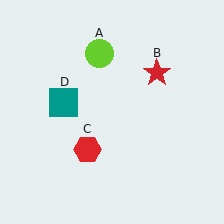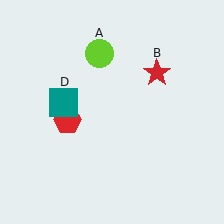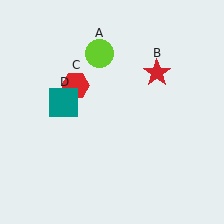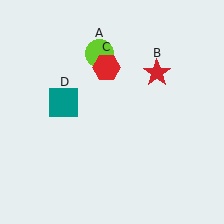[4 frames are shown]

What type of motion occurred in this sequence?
The red hexagon (object C) rotated clockwise around the center of the scene.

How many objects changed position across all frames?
1 object changed position: red hexagon (object C).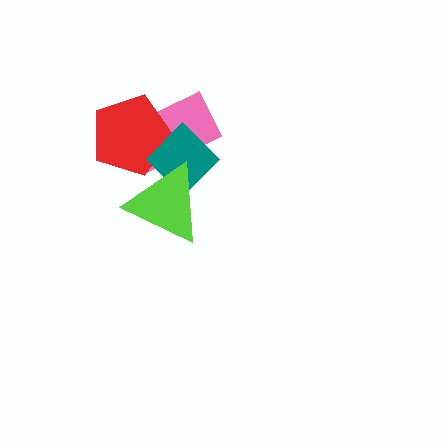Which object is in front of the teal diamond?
The lime triangle is in front of the teal diamond.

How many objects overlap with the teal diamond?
3 objects overlap with the teal diamond.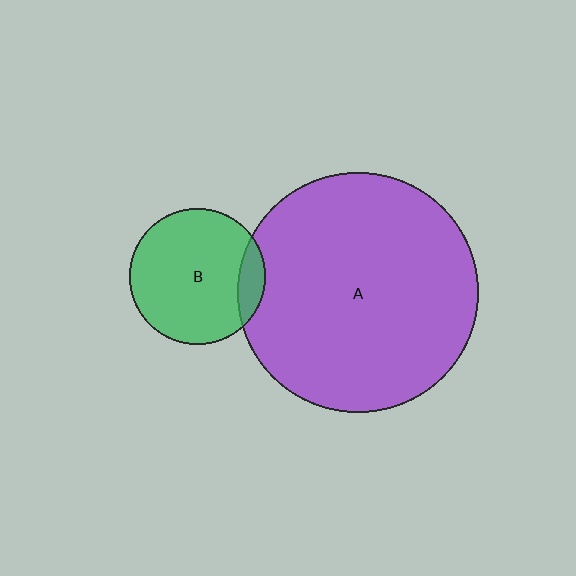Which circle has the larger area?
Circle A (purple).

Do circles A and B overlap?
Yes.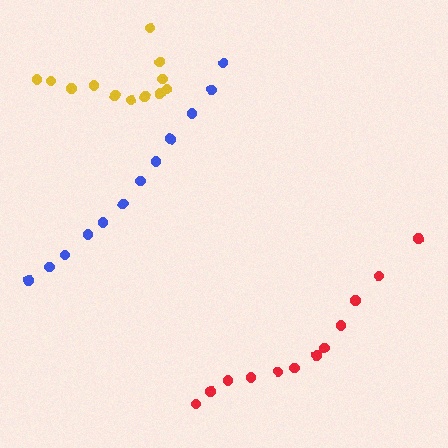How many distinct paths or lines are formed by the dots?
There are 3 distinct paths.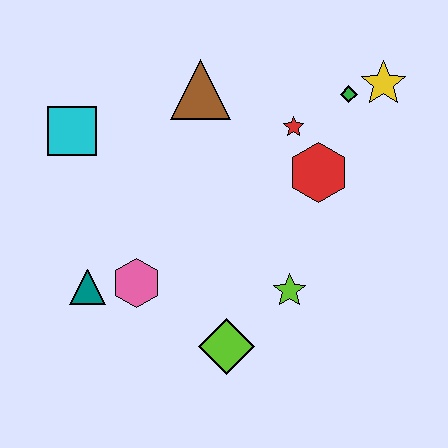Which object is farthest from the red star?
The teal triangle is farthest from the red star.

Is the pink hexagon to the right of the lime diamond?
No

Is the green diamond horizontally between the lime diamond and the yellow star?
Yes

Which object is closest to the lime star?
The lime diamond is closest to the lime star.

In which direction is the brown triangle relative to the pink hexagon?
The brown triangle is above the pink hexagon.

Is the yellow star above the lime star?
Yes